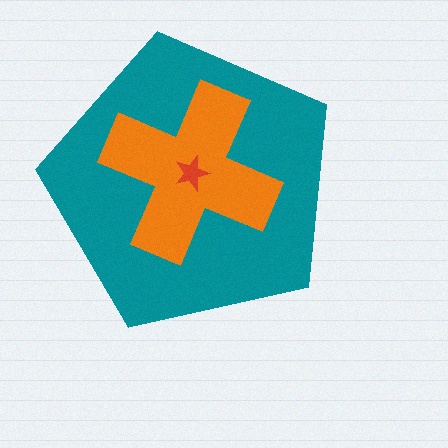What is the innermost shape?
The red star.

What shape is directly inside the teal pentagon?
The orange cross.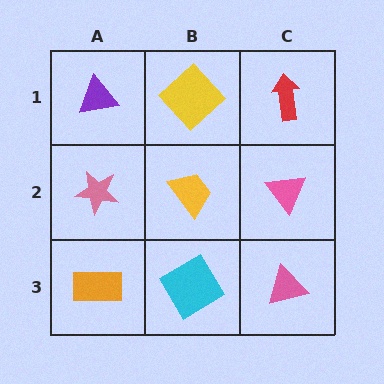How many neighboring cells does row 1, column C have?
2.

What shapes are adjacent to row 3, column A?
A pink star (row 2, column A), a cyan diamond (row 3, column B).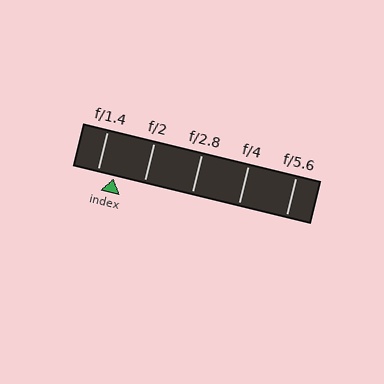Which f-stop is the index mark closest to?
The index mark is closest to f/1.4.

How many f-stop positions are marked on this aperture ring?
There are 5 f-stop positions marked.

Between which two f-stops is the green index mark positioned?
The index mark is between f/1.4 and f/2.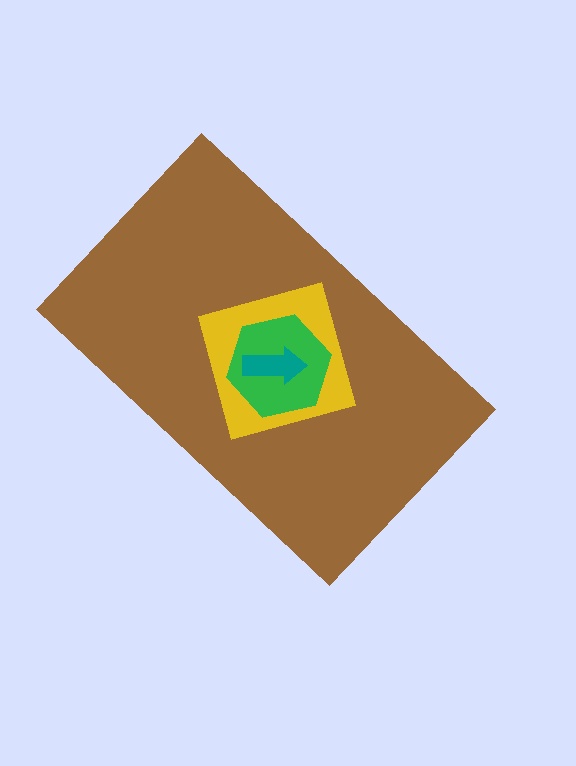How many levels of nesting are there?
4.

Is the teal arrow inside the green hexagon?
Yes.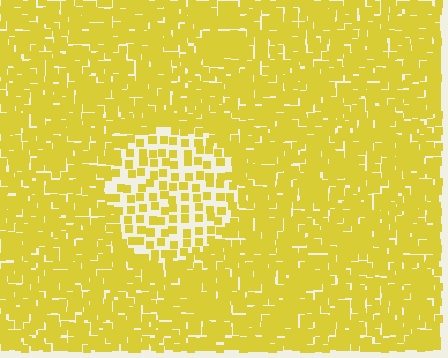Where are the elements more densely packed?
The elements are more densely packed outside the circle boundary.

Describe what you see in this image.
The image contains small yellow elements arranged at two different densities. A circle-shaped region is visible where the elements are less densely packed than the surrounding area.